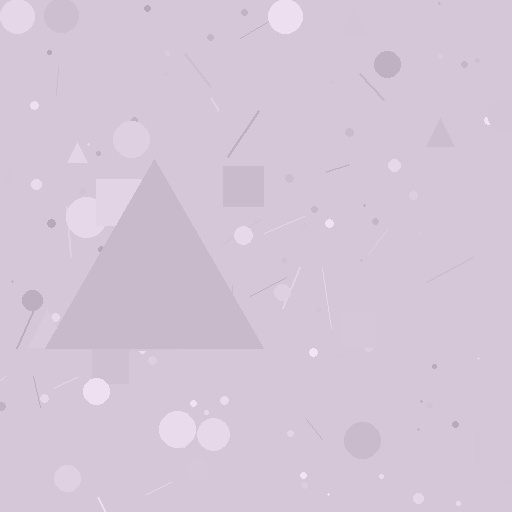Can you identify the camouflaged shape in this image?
The camouflaged shape is a triangle.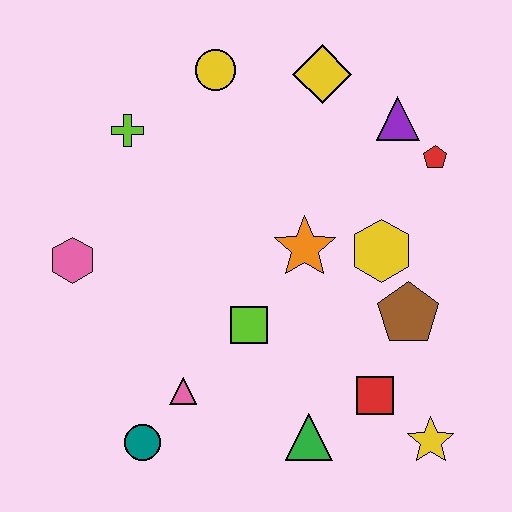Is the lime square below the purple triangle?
Yes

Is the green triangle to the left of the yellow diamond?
Yes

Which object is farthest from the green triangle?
The yellow circle is farthest from the green triangle.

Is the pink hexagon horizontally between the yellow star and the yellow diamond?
No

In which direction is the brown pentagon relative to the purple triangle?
The brown pentagon is below the purple triangle.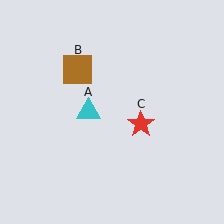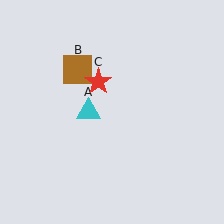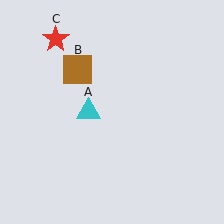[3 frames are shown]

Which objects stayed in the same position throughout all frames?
Cyan triangle (object A) and brown square (object B) remained stationary.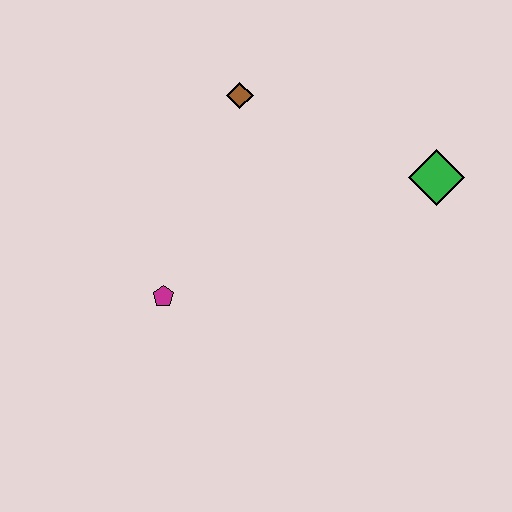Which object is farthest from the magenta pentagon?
The green diamond is farthest from the magenta pentagon.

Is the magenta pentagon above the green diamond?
No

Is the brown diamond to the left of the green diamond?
Yes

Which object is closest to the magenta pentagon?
The brown diamond is closest to the magenta pentagon.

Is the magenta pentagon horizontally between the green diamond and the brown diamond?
No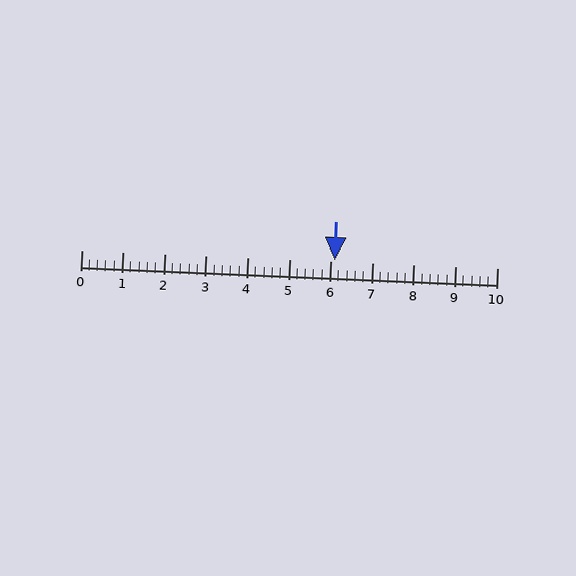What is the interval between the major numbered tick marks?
The major tick marks are spaced 1 units apart.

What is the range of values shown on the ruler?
The ruler shows values from 0 to 10.